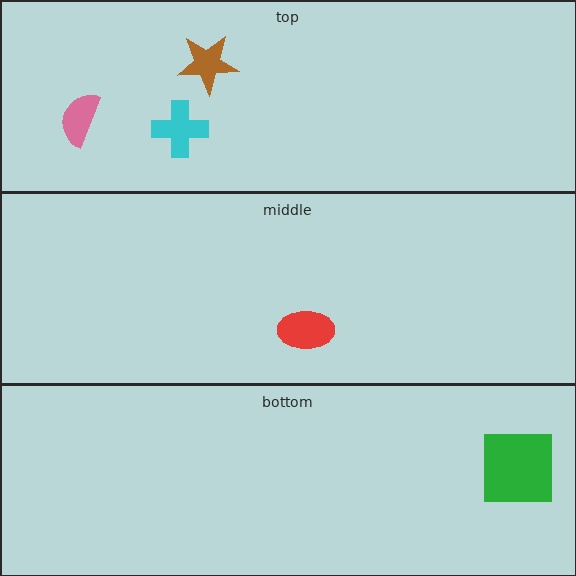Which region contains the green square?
The bottom region.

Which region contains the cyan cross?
The top region.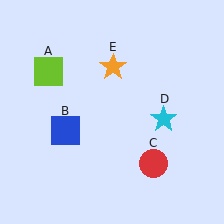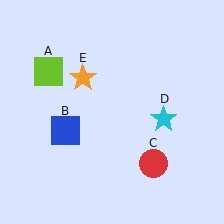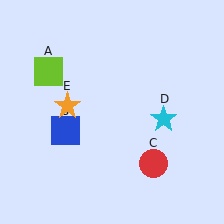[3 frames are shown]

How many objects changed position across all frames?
1 object changed position: orange star (object E).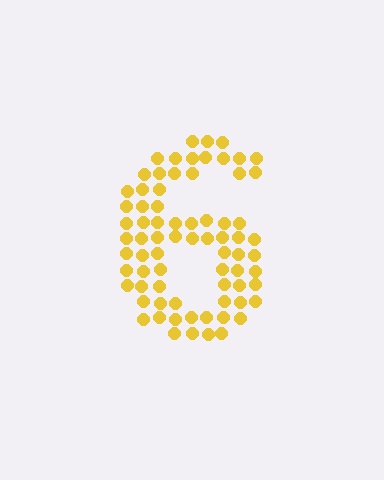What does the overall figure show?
The overall figure shows the digit 6.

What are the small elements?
The small elements are circles.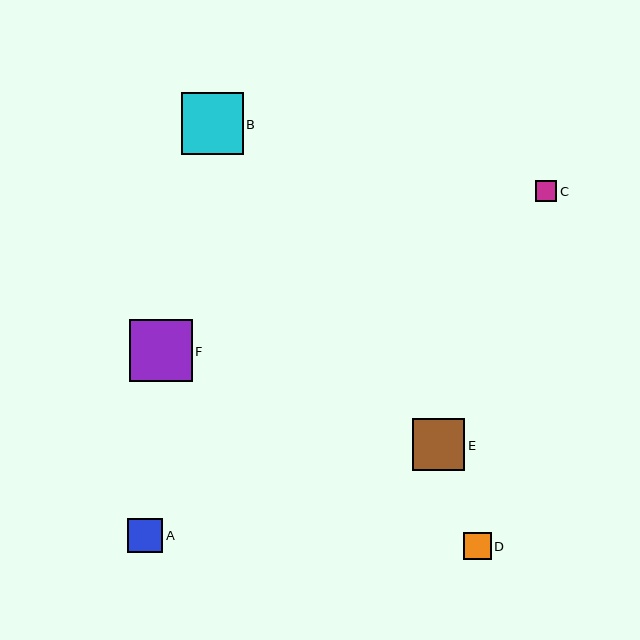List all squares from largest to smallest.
From largest to smallest: F, B, E, A, D, C.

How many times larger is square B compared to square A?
Square B is approximately 1.8 times the size of square A.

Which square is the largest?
Square F is the largest with a size of approximately 63 pixels.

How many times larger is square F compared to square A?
Square F is approximately 1.8 times the size of square A.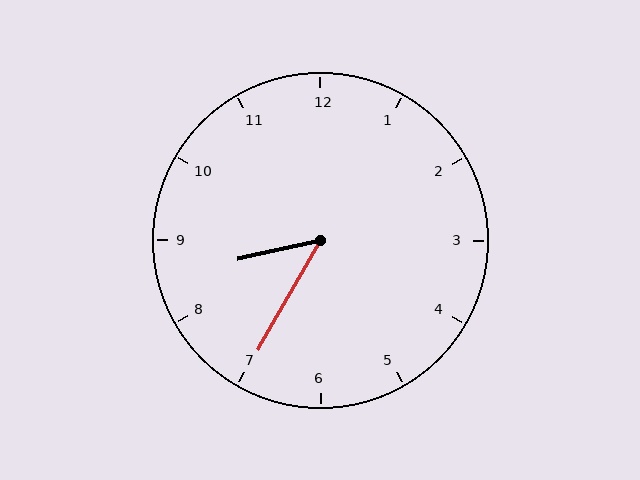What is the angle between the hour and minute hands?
Approximately 48 degrees.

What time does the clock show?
8:35.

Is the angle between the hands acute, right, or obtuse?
It is acute.